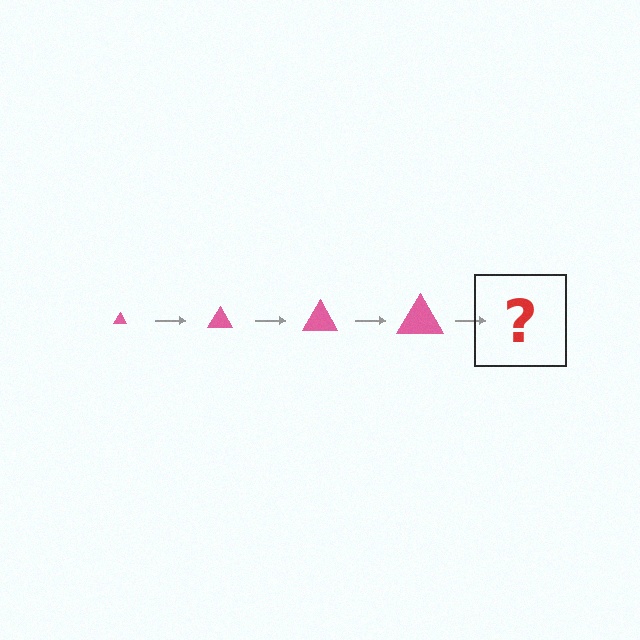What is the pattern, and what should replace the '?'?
The pattern is that the triangle gets progressively larger each step. The '?' should be a pink triangle, larger than the previous one.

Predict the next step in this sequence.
The next step is a pink triangle, larger than the previous one.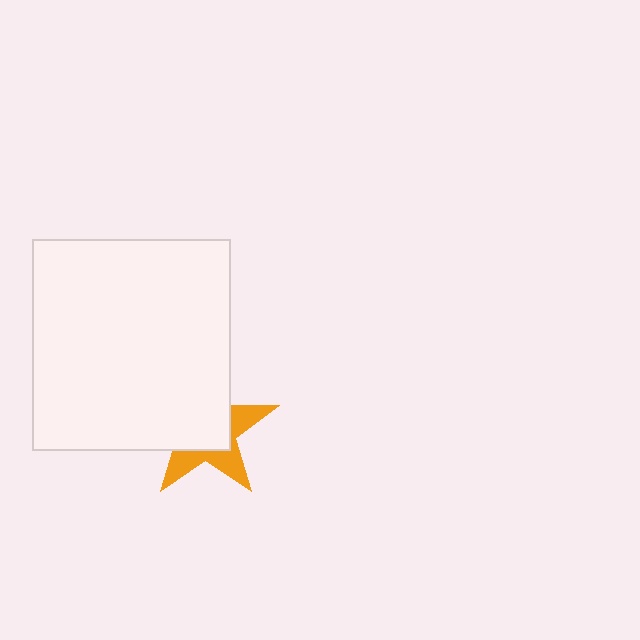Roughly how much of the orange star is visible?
A small part of it is visible (roughly 39%).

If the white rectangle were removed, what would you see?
You would see the complete orange star.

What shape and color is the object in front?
The object in front is a white rectangle.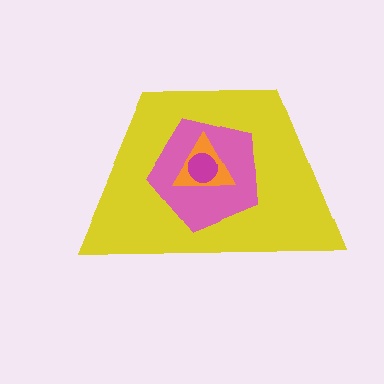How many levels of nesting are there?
4.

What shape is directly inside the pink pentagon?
The orange triangle.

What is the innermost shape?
The magenta circle.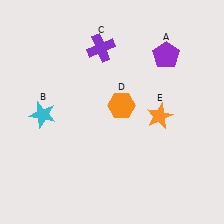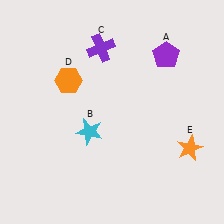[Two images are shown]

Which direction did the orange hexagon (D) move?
The orange hexagon (D) moved left.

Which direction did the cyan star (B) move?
The cyan star (B) moved right.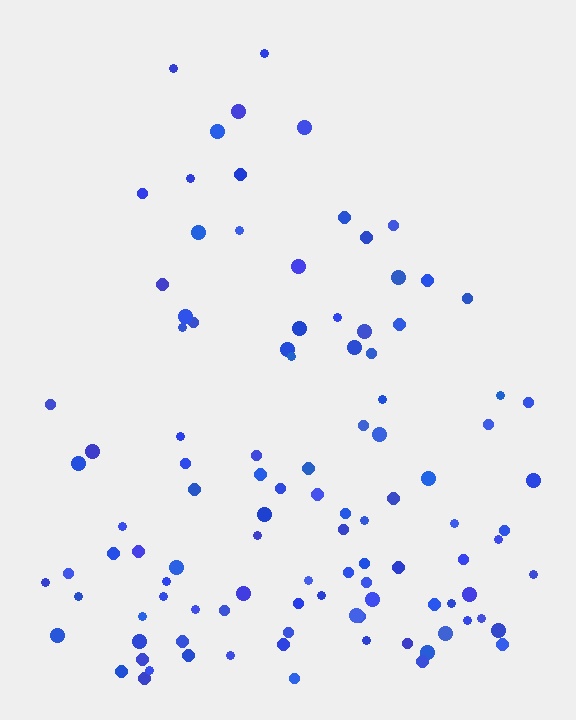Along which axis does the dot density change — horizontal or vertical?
Vertical.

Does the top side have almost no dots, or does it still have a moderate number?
Still a moderate number, just noticeably fewer than the bottom.